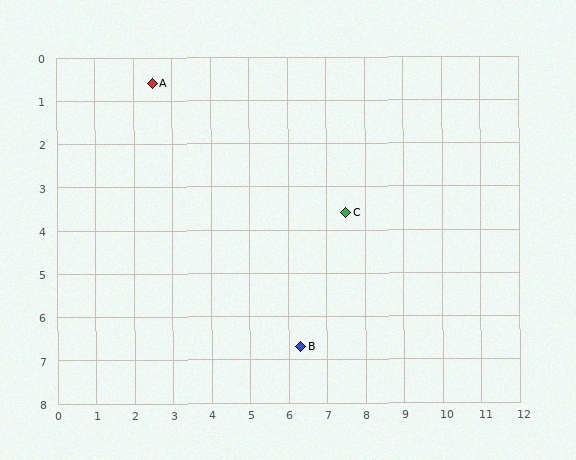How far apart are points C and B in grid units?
Points C and B are about 3.3 grid units apart.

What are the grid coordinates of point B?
Point B is at approximately (6.3, 6.7).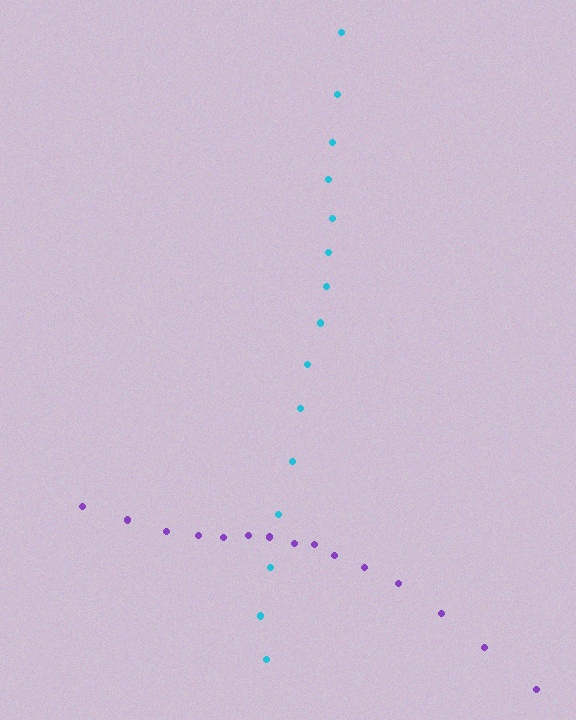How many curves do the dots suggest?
There are 2 distinct paths.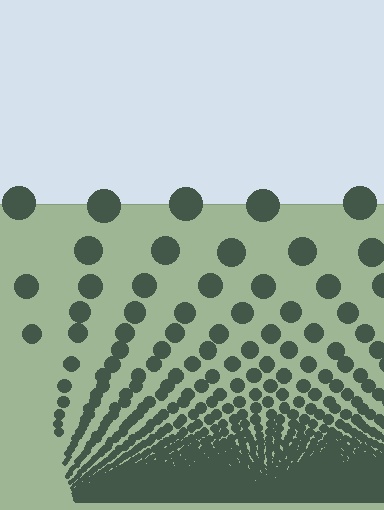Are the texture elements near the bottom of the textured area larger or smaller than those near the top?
Smaller. The gradient is inverted — elements near the bottom are smaller and denser.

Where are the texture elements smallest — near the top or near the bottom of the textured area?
Near the bottom.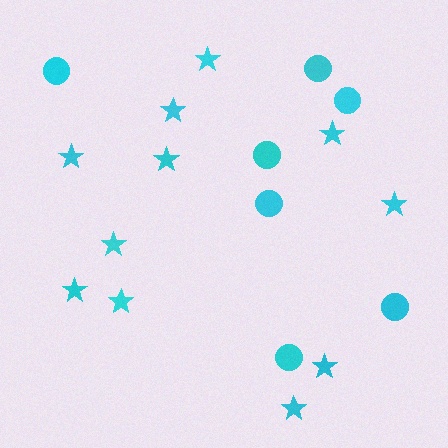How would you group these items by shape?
There are 2 groups: one group of stars (11) and one group of circles (7).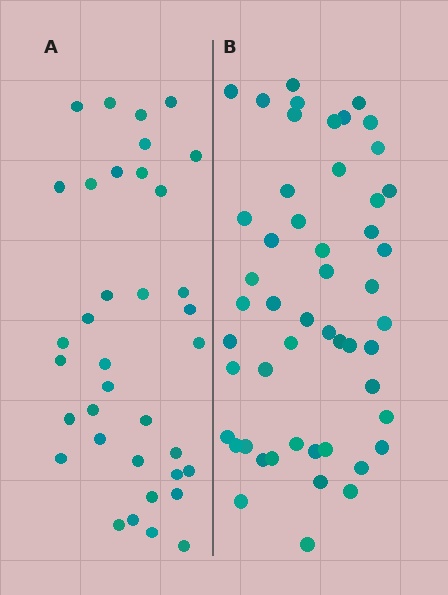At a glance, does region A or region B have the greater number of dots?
Region B (the right region) has more dots.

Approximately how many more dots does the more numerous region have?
Region B has approximately 15 more dots than region A.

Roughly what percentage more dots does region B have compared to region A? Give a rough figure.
About 40% more.